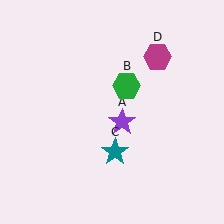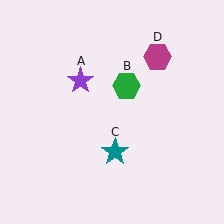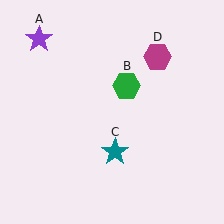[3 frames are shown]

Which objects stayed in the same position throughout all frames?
Green hexagon (object B) and teal star (object C) and magenta hexagon (object D) remained stationary.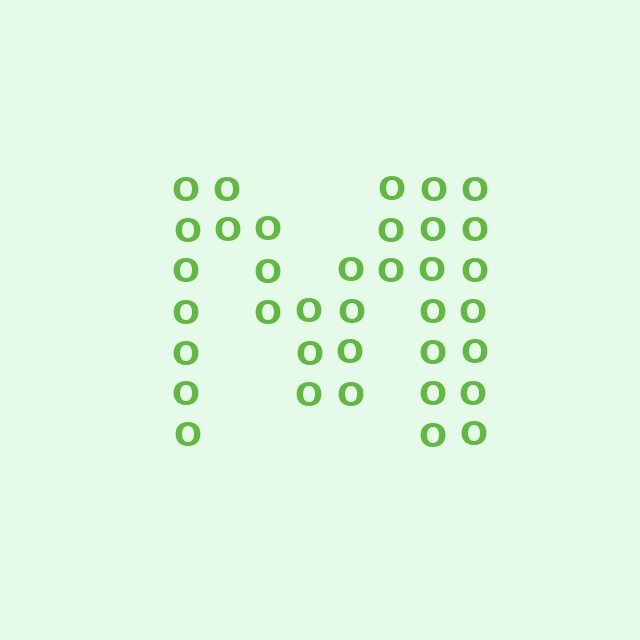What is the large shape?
The large shape is the letter M.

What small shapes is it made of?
It is made of small letter O's.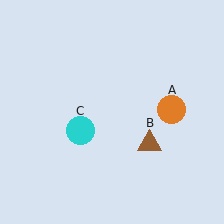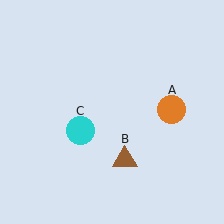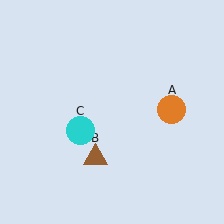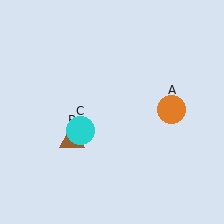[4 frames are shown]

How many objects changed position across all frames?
1 object changed position: brown triangle (object B).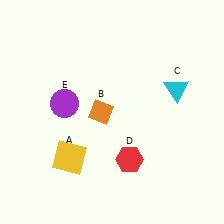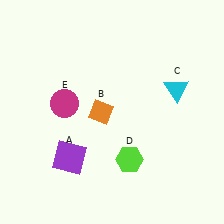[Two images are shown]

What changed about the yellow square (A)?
In Image 1, A is yellow. In Image 2, it changed to purple.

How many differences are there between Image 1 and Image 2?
There are 3 differences between the two images.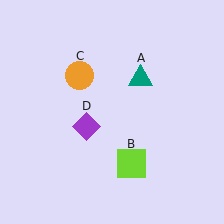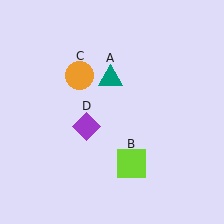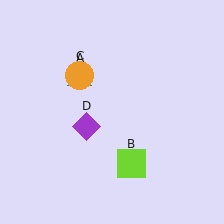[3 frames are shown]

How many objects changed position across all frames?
1 object changed position: teal triangle (object A).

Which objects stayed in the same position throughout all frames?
Lime square (object B) and orange circle (object C) and purple diamond (object D) remained stationary.